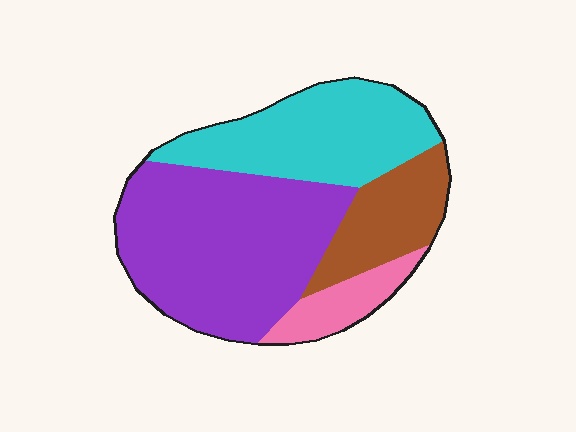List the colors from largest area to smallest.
From largest to smallest: purple, cyan, brown, pink.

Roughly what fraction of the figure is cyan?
Cyan covers about 30% of the figure.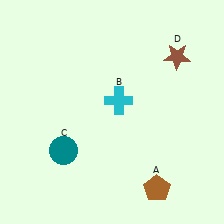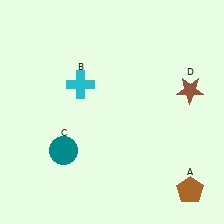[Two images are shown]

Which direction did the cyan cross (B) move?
The cyan cross (B) moved left.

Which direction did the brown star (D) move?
The brown star (D) moved down.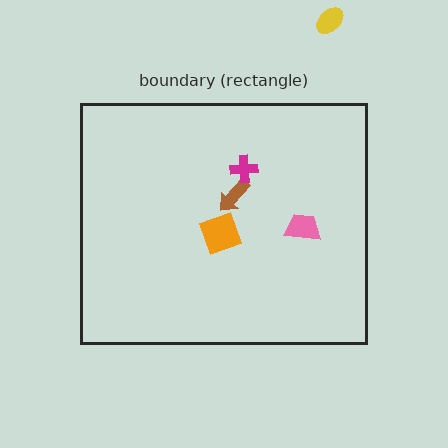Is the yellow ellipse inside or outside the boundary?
Outside.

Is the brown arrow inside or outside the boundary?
Inside.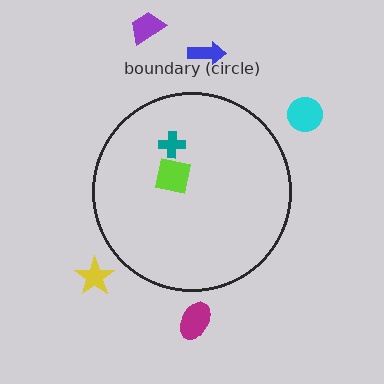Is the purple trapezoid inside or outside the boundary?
Outside.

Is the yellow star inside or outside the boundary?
Outside.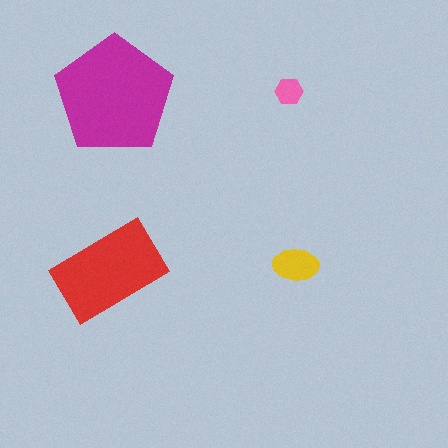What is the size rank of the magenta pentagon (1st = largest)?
1st.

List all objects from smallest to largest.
The pink hexagon, the yellow ellipse, the red rectangle, the magenta pentagon.